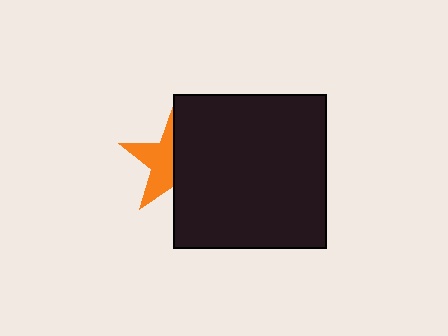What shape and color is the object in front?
The object in front is a black square.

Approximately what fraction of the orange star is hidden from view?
Roughly 52% of the orange star is hidden behind the black square.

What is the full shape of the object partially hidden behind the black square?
The partially hidden object is an orange star.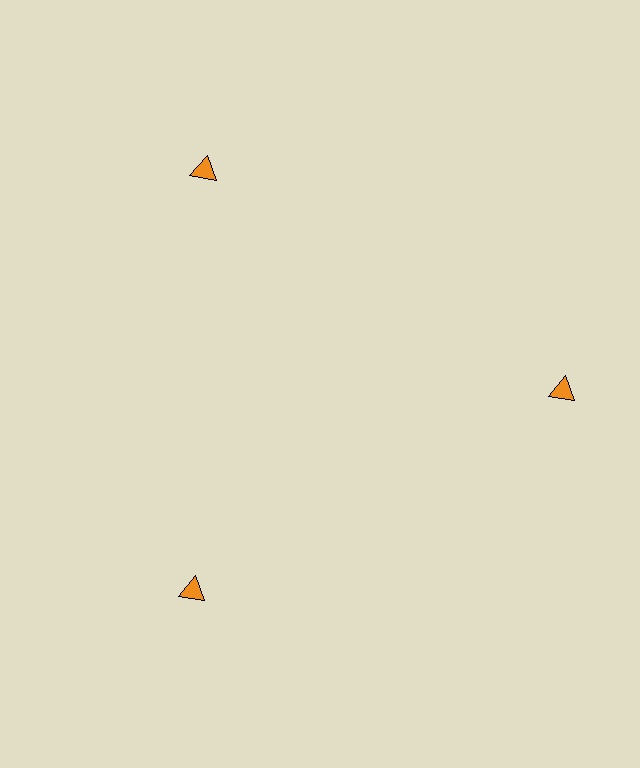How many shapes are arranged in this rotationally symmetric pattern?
There are 3 shapes, arranged in 3 groups of 1.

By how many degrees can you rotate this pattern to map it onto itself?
The pattern maps onto itself every 120 degrees of rotation.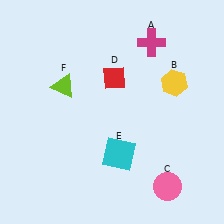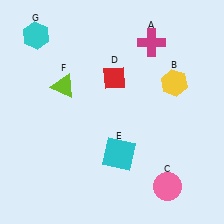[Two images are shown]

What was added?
A cyan hexagon (G) was added in Image 2.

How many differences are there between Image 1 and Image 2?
There is 1 difference between the two images.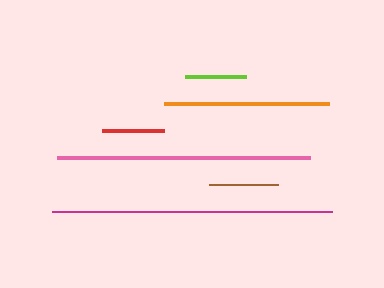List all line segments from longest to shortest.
From longest to shortest: magenta, pink, orange, brown, red, lime.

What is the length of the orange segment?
The orange segment is approximately 165 pixels long.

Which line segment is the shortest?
The lime line is the shortest at approximately 61 pixels.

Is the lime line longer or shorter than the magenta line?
The magenta line is longer than the lime line.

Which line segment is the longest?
The magenta line is the longest at approximately 280 pixels.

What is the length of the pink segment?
The pink segment is approximately 253 pixels long.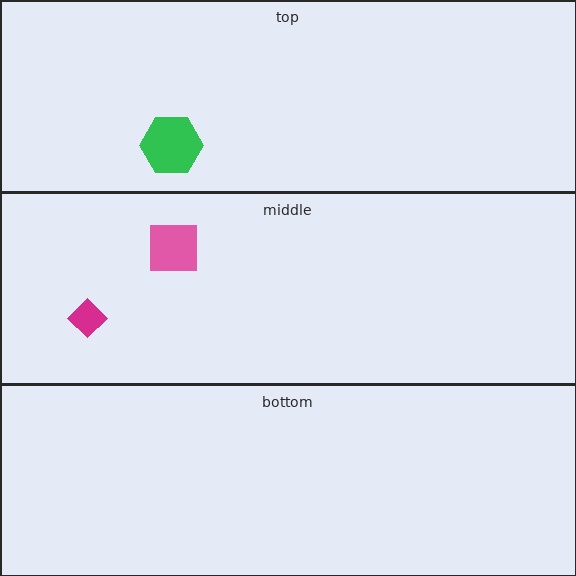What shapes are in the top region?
The green hexagon.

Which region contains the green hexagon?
The top region.